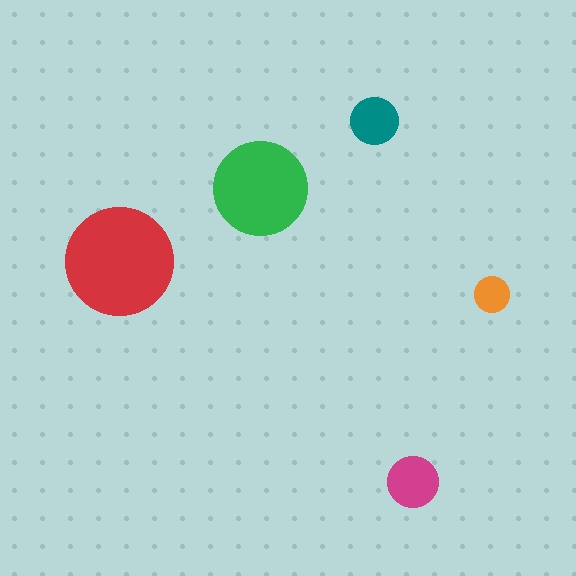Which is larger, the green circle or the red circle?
The red one.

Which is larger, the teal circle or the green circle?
The green one.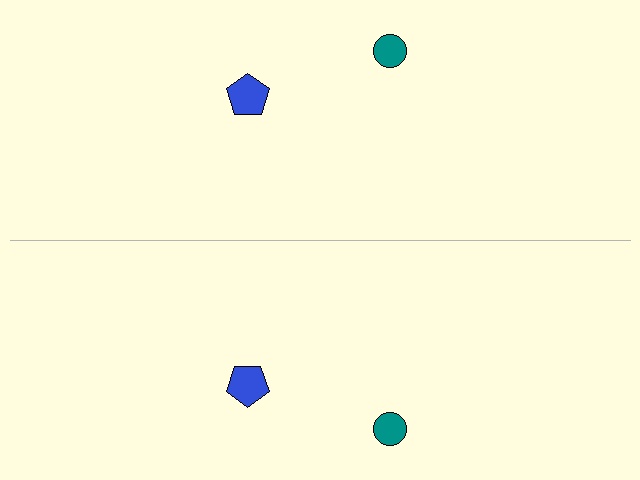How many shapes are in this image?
There are 4 shapes in this image.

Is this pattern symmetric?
Yes, this pattern has bilateral (reflection) symmetry.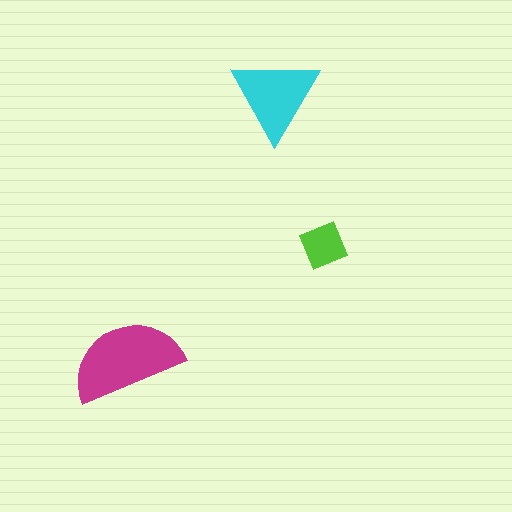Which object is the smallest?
The lime diamond.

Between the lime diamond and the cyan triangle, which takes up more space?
The cyan triangle.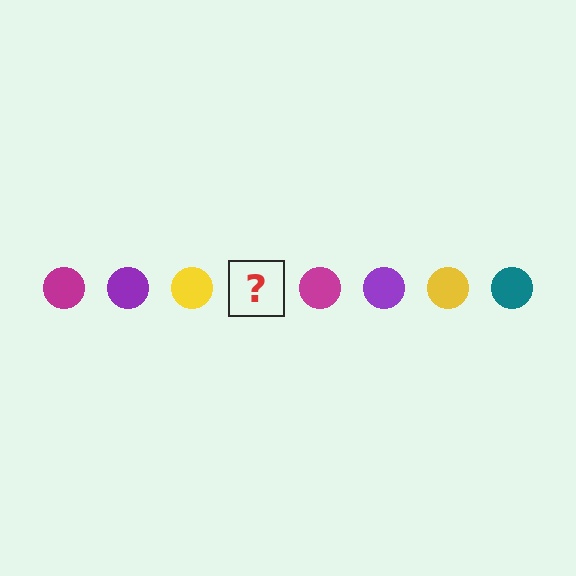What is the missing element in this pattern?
The missing element is a teal circle.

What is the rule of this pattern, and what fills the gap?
The rule is that the pattern cycles through magenta, purple, yellow, teal circles. The gap should be filled with a teal circle.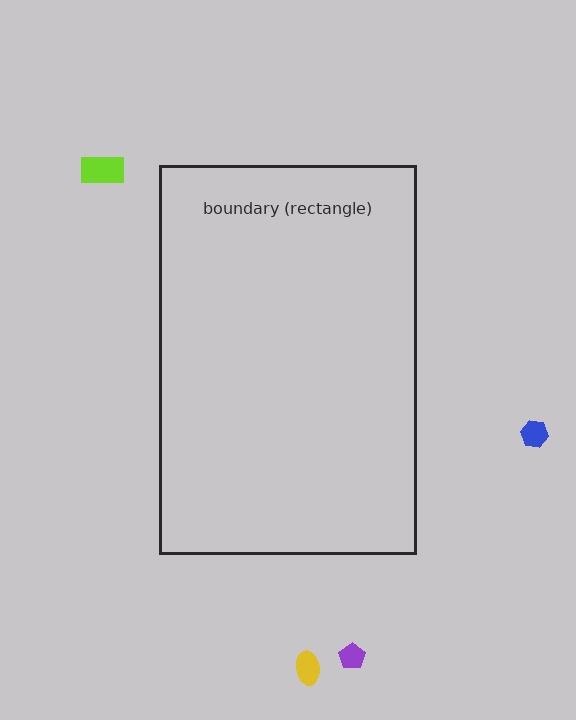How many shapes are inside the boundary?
0 inside, 4 outside.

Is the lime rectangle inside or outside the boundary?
Outside.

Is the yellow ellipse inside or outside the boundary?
Outside.